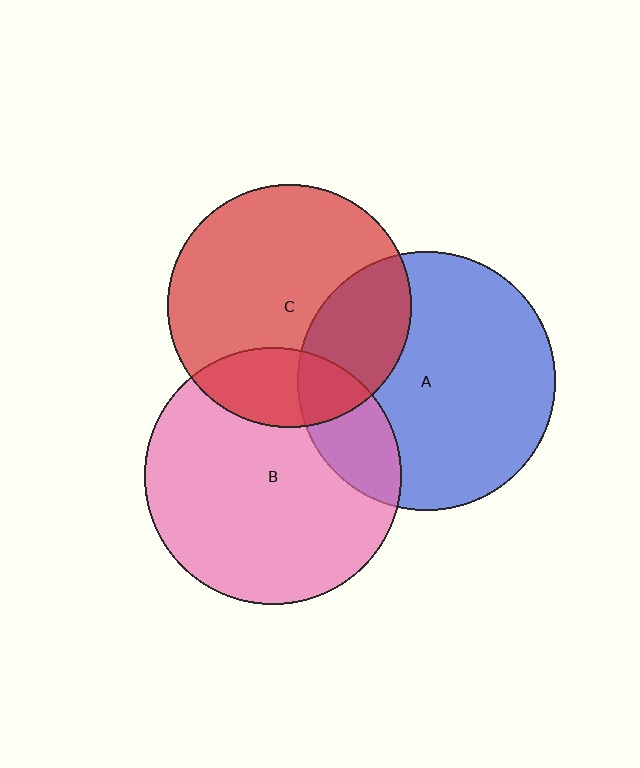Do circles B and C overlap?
Yes.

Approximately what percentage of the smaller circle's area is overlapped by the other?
Approximately 20%.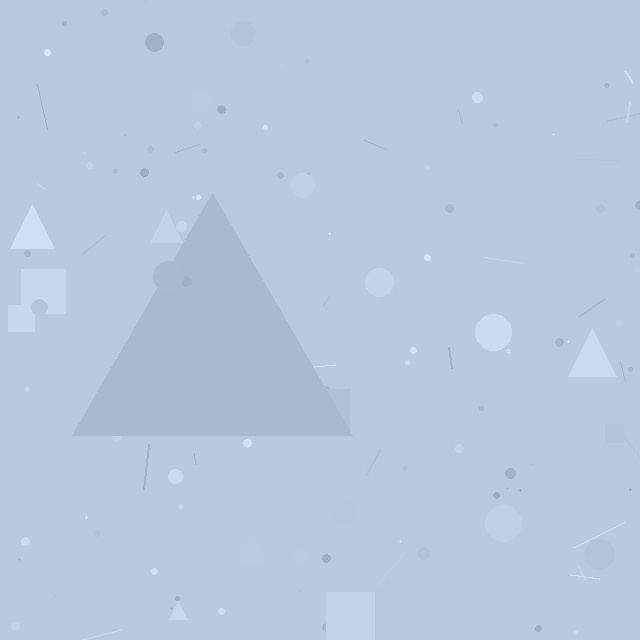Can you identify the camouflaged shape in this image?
The camouflaged shape is a triangle.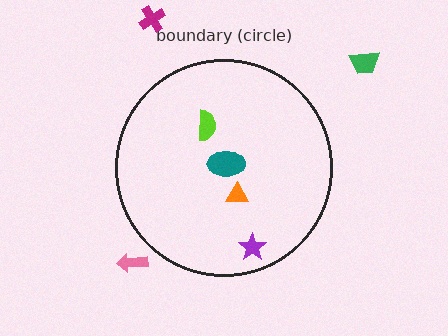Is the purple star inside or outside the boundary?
Inside.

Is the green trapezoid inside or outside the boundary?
Outside.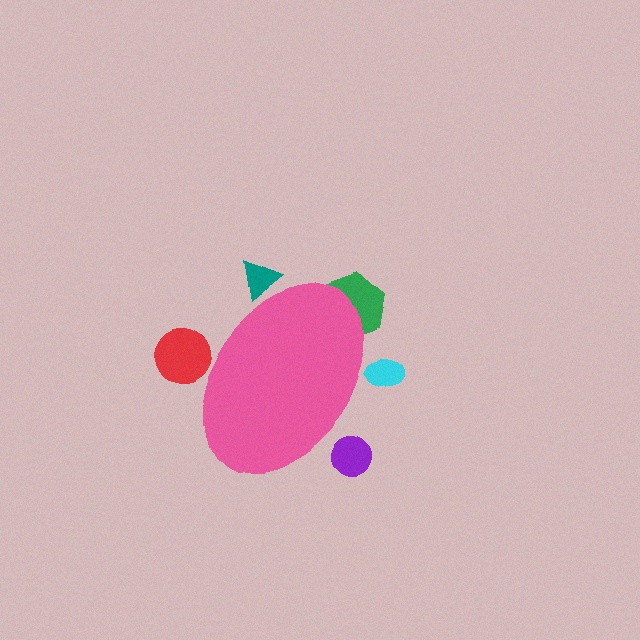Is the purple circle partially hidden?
Yes, the purple circle is partially hidden behind the pink ellipse.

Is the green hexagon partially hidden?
Yes, the green hexagon is partially hidden behind the pink ellipse.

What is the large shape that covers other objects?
A pink ellipse.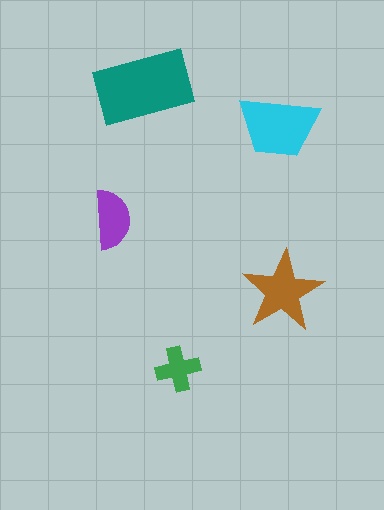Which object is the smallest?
The green cross.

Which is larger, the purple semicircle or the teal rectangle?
The teal rectangle.